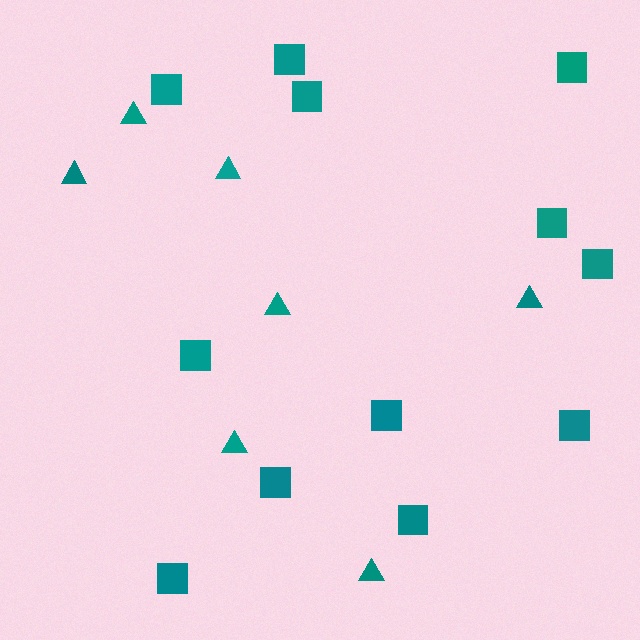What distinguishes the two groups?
There are 2 groups: one group of squares (12) and one group of triangles (7).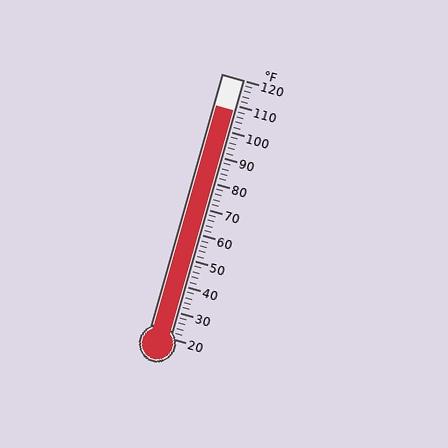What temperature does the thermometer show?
The thermometer shows approximately 108°F.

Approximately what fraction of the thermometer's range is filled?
The thermometer is filled to approximately 90% of its range.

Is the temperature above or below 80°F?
The temperature is above 80°F.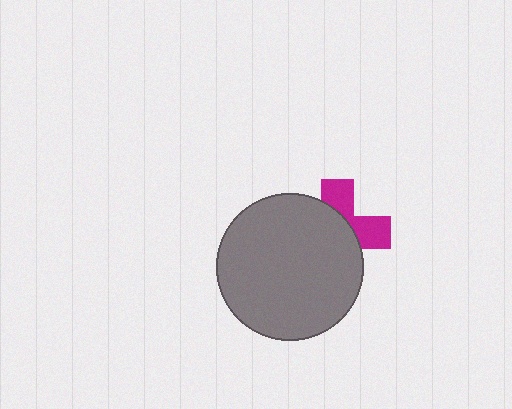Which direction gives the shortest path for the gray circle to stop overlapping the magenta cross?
Moving toward the lower-left gives the shortest separation.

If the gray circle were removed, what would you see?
You would see the complete magenta cross.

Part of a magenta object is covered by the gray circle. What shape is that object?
It is a cross.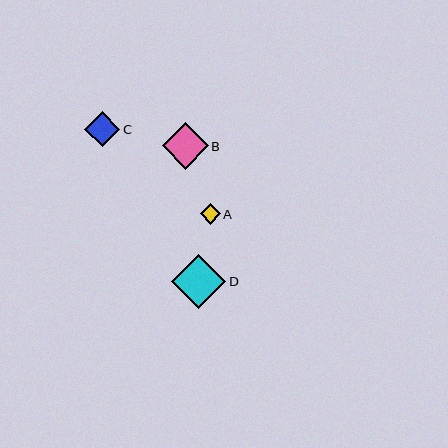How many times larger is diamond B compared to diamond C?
Diamond B is approximately 1.3 times the size of diamond C.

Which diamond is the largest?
Diamond D is the largest with a size of approximately 54 pixels.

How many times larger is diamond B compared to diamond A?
Diamond B is approximately 2.3 times the size of diamond A.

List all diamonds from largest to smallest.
From largest to smallest: D, B, C, A.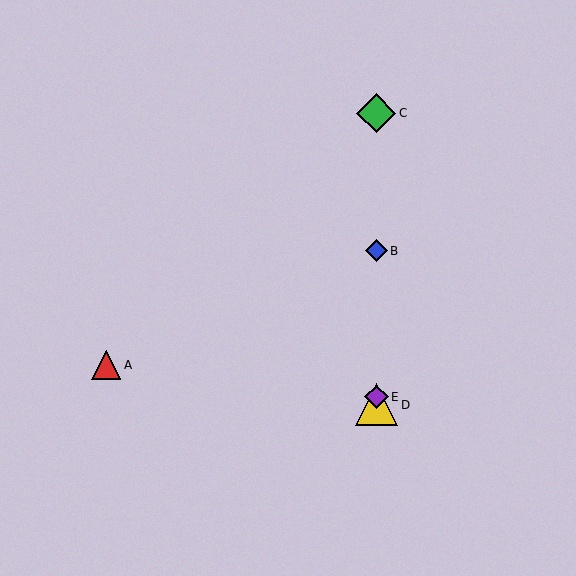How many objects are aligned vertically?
4 objects (B, C, D, E) are aligned vertically.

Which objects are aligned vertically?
Objects B, C, D, E are aligned vertically.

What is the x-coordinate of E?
Object E is at x≈376.